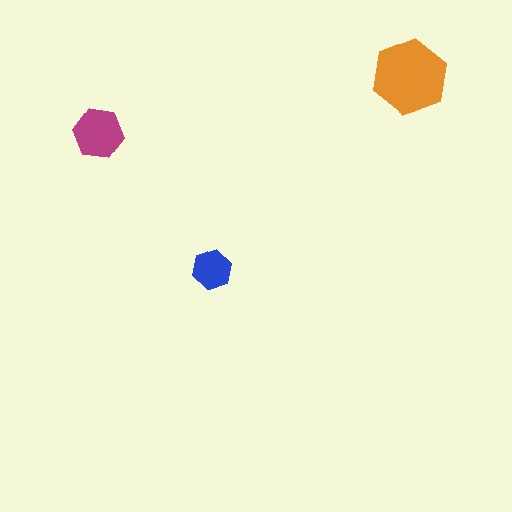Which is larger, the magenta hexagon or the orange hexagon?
The orange one.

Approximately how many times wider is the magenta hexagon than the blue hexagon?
About 1.5 times wider.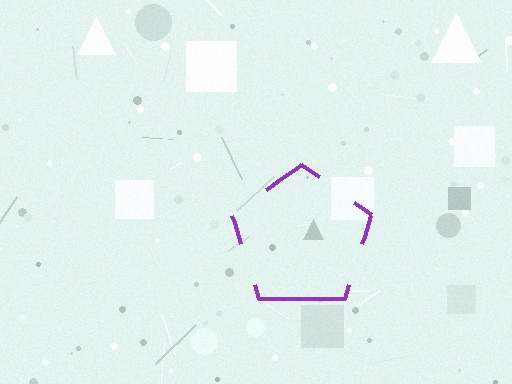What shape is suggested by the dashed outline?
The dashed outline suggests a pentagon.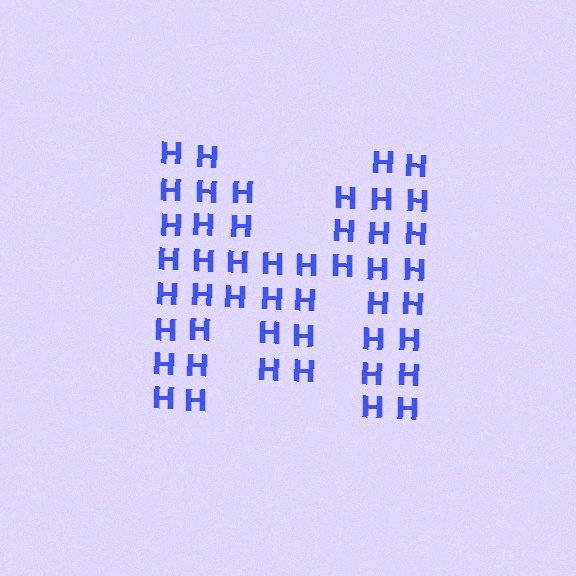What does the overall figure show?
The overall figure shows the letter M.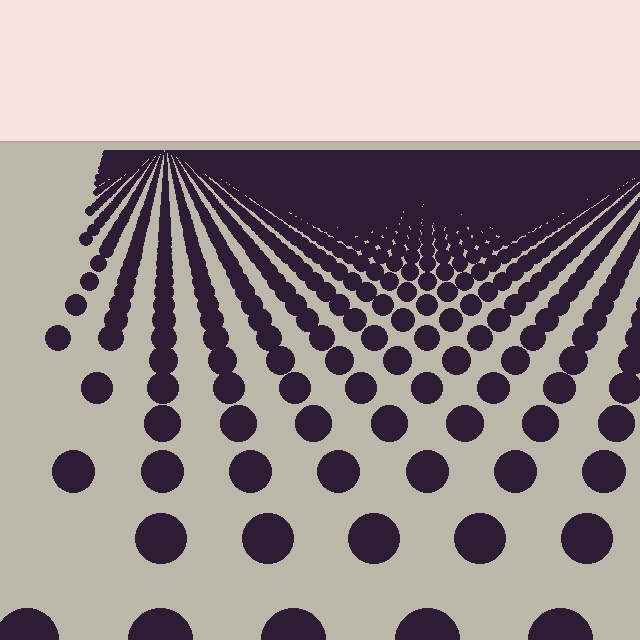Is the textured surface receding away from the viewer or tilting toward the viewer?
The surface is receding away from the viewer. Texture elements get smaller and denser toward the top.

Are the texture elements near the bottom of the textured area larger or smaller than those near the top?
Larger. Near the bottom, elements are closer to the viewer and appear at a bigger on-screen size.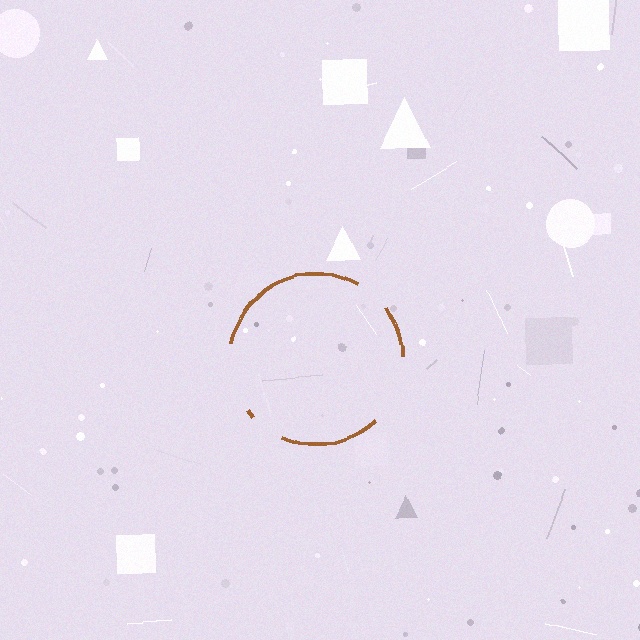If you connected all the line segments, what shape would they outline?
They would outline a circle.